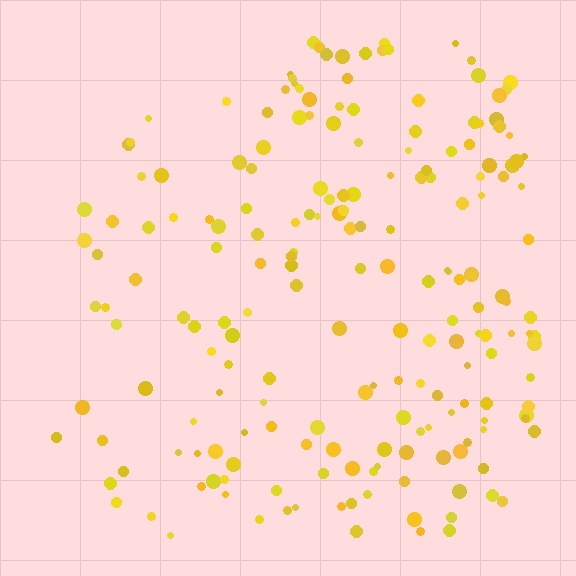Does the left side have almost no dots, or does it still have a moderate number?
Still a moderate number, just noticeably fewer than the right.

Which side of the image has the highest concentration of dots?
The right.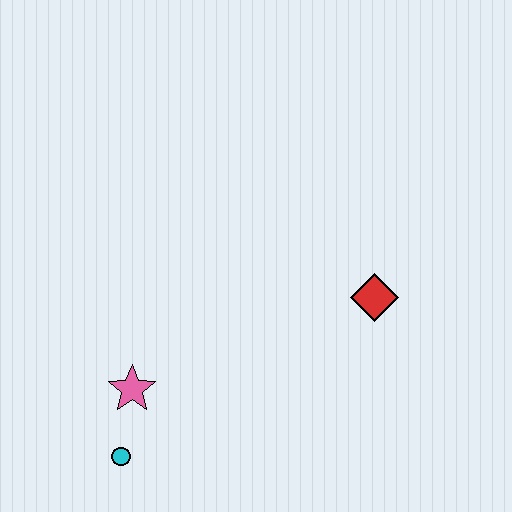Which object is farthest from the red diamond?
The cyan circle is farthest from the red diamond.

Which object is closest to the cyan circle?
The pink star is closest to the cyan circle.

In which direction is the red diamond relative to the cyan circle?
The red diamond is to the right of the cyan circle.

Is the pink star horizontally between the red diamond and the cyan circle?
Yes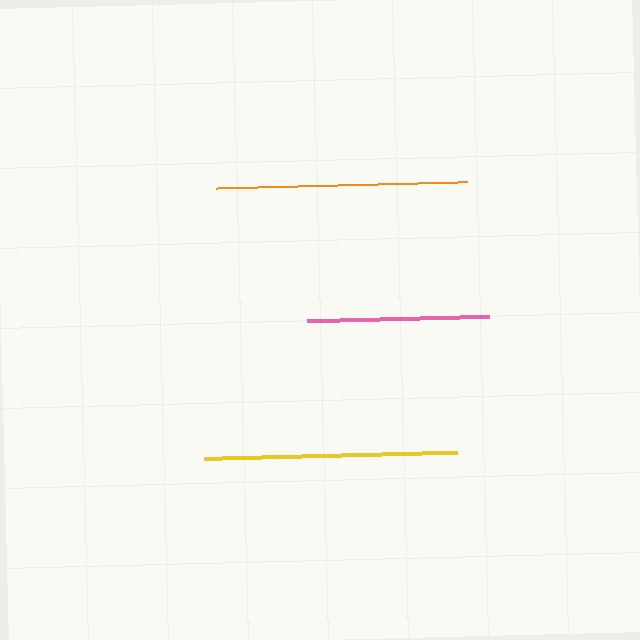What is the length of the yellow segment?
The yellow segment is approximately 252 pixels long.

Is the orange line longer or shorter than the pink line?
The orange line is longer than the pink line.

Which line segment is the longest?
The yellow line is the longest at approximately 252 pixels.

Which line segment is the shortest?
The pink line is the shortest at approximately 182 pixels.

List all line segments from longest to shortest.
From longest to shortest: yellow, orange, pink.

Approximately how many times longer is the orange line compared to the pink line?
The orange line is approximately 1.4 times the length of the pink line.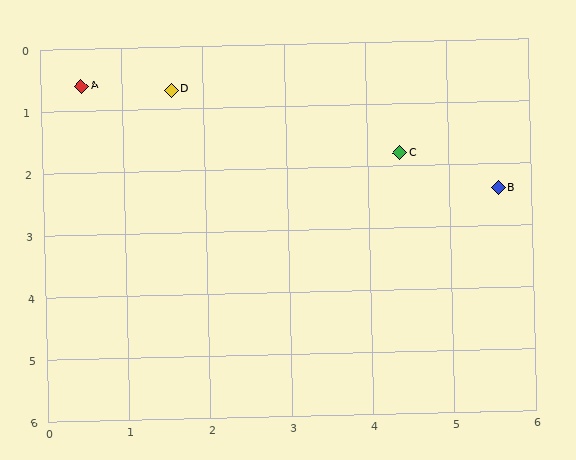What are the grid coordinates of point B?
Point B is at approximately (5.6, 2.4).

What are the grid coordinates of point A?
Point A is at approximately (0.5, 0.6).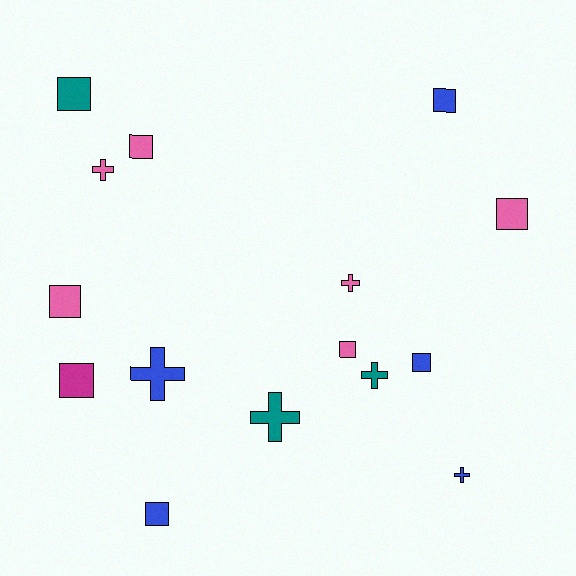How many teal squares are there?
There is 1 teal square.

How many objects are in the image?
There are 15 objects.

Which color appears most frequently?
Pink, with 6 objects.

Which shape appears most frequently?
Square, with 9 objects.